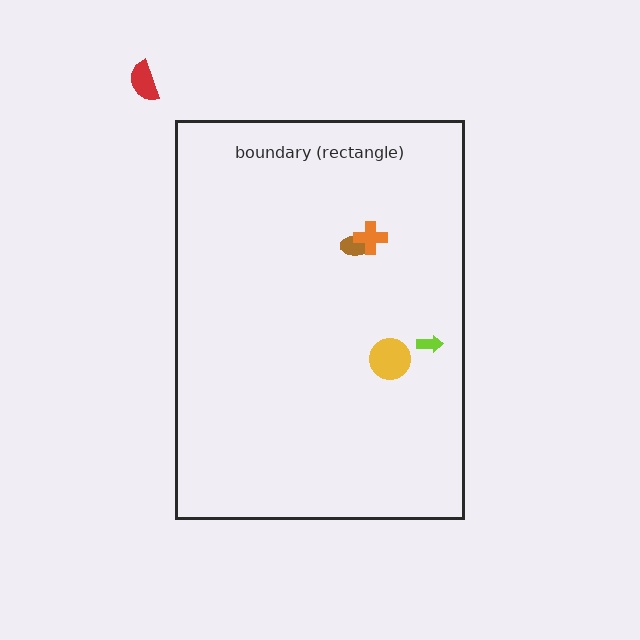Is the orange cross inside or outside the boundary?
Inside.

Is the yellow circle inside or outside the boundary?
Inside.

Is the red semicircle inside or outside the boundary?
Outside.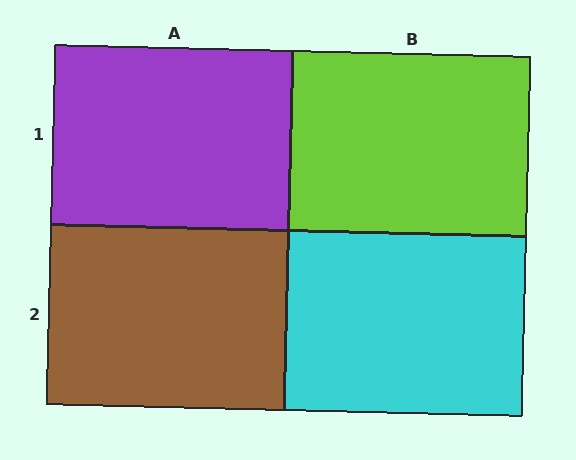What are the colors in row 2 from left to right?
Brown, cyan.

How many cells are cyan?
1 cell is cyan.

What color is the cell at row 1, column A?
Purple.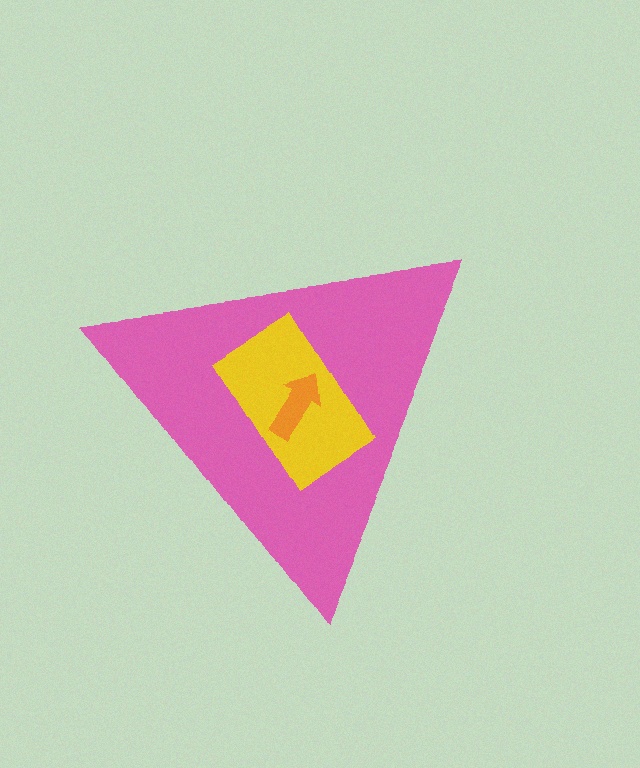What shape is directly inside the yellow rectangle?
The orange arrow.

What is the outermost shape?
The pink triangle.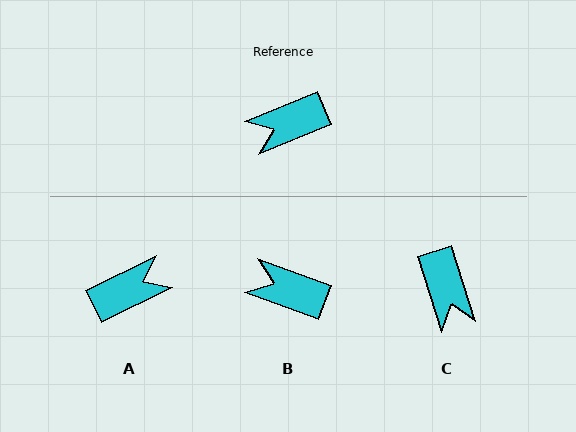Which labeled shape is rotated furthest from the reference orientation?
A, about 176 degrees away.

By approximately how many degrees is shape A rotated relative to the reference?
Approximately 176 degrees clockwise.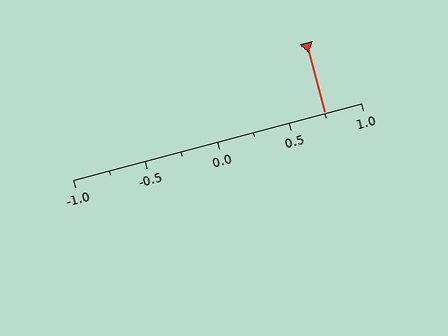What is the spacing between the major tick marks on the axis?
The major ticks are spaced 0.5 apart.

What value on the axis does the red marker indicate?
The marker indicates approximately 0.75.